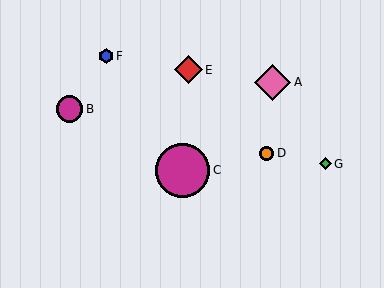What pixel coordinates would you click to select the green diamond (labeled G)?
Click at (325, 164) to select the green diamond G.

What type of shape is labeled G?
Shape G is a green diamond.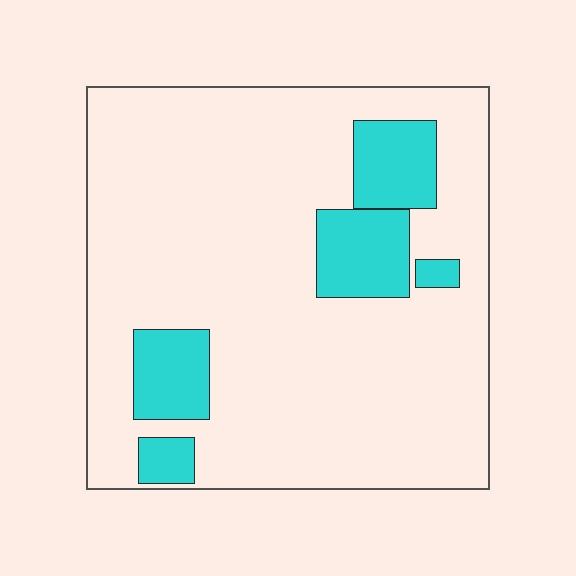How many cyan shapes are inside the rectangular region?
5.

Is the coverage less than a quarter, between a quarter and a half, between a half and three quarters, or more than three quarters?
Less than a quarter.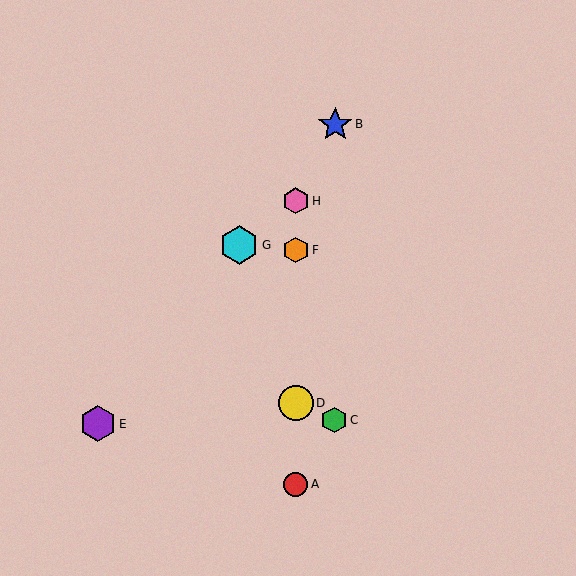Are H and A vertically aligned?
Yes, both are at x≈296.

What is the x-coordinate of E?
Object E is at x≈98.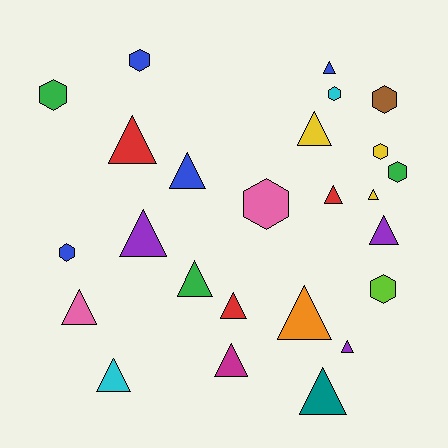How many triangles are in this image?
There are 16 triangles.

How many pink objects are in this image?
There are 2 pink objects.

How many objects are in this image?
There are 25 objects.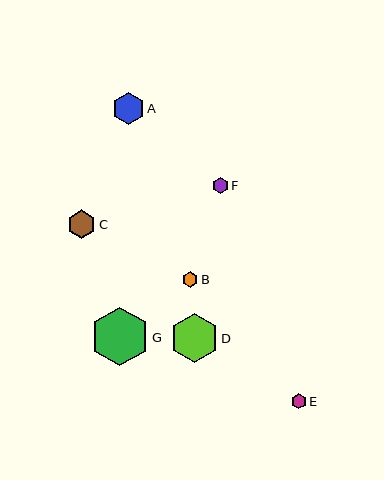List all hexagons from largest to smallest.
From largest to smallest: G, D, A, C, B, F, E.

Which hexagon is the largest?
Hexagon G is the largest with a size of approximately 58 pixels.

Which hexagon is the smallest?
Hexagon E is the smallest with a size of approximately 15 pixels.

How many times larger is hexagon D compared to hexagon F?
Hexagon D is approximately 3.0 times the size of hexagon F.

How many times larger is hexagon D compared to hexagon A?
Hexagon D is approximately 1.5 times the size of hexagon A.